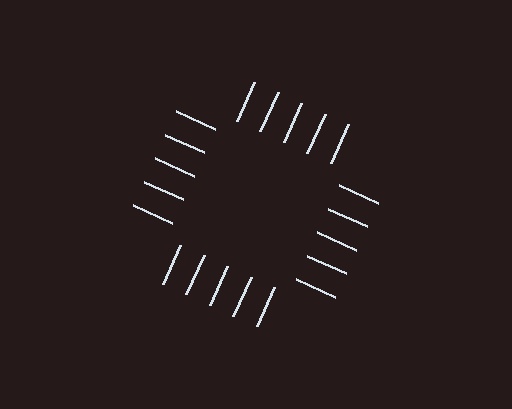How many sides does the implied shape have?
4 sides — the line-ends trace a square.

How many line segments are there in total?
20 — 5 along each of the 4 edges.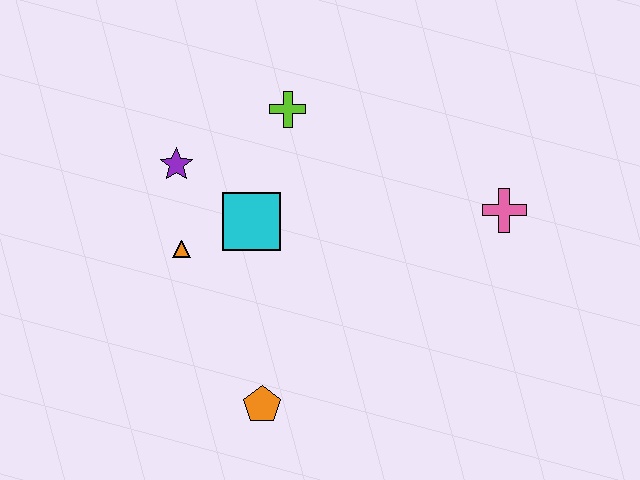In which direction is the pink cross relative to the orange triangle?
The pink cross is to the right of the orange triangle.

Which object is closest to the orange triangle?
The cyan square is closest to the orange triangle.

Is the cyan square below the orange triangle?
No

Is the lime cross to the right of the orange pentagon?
Yes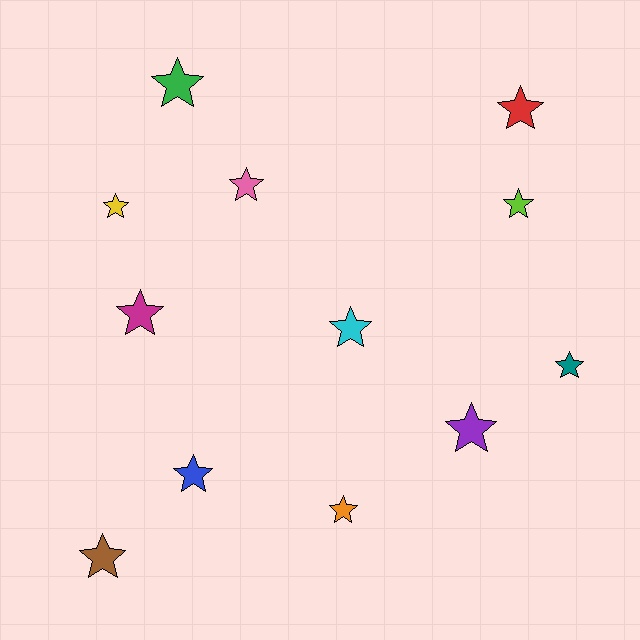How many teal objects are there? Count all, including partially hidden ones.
There is 1 teal object.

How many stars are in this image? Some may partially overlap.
There are 12 stars.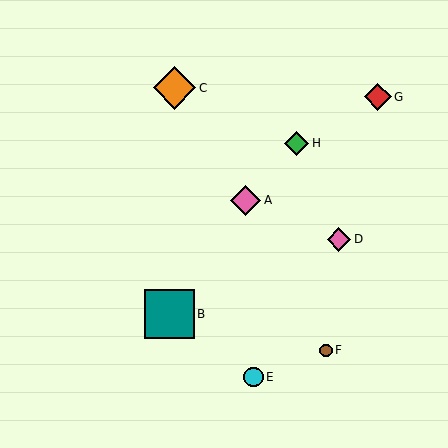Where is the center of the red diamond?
The center of the red diamond is at (378, 97).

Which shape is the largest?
The teal square (labeled B) is the largest.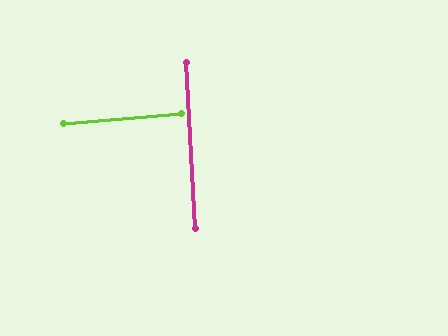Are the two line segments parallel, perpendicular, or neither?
Perpendicular — they meet at approximately 88°.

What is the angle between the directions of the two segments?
Approximately 88 degrees.